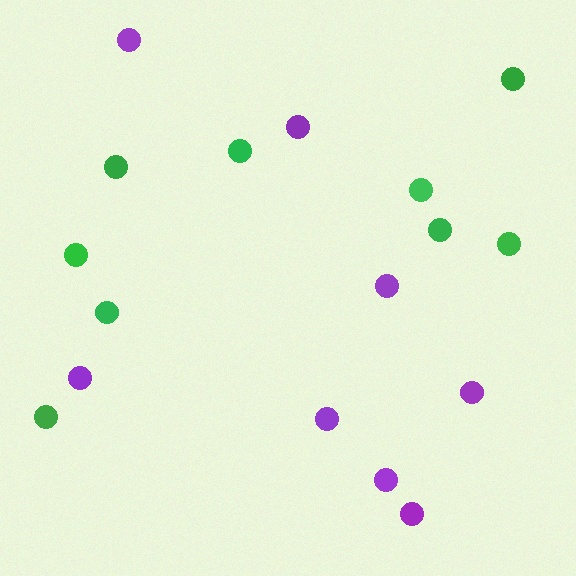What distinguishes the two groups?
There are 2 groups: one group of green circles (9) and one group of purple circles (8).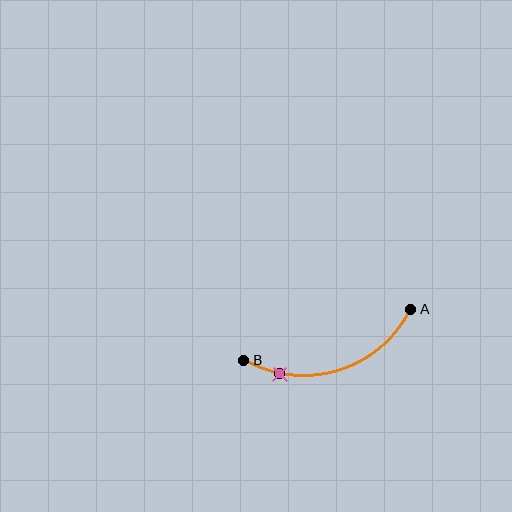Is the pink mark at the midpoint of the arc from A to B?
No. The pink mark lies on the arc but is closer to endpoint B. The arc midpoint would be at the point on the curve equidistant along the arc from both A and B.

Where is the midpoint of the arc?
The arc midpoint is the point on the curve farthest from the straight line joining A and B. It sits below that line.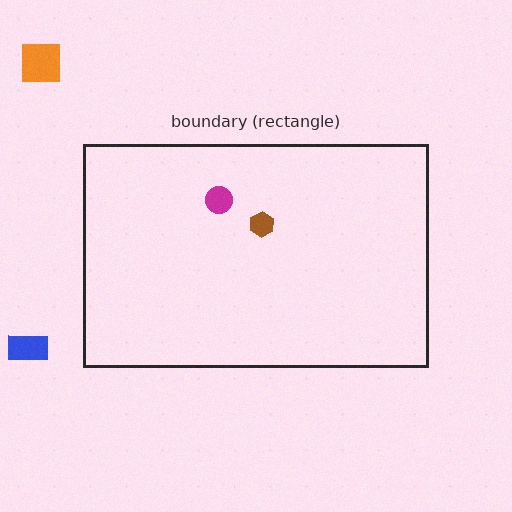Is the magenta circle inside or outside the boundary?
Inside.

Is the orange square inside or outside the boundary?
Outside.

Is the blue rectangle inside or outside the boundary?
Outside.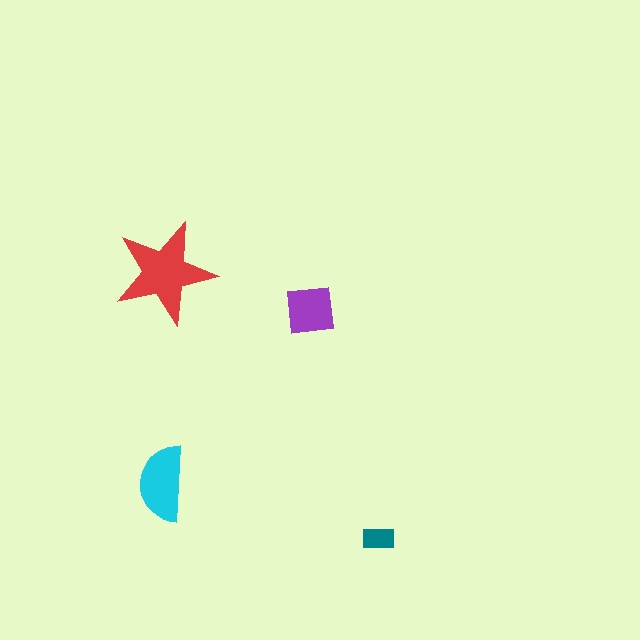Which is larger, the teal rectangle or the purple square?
The purple square.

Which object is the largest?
The red star.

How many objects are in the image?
There are 4 objects in the image.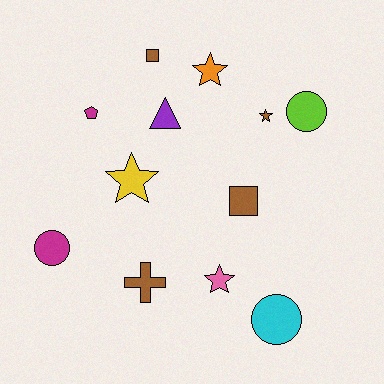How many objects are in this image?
There are 12 objects.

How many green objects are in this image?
There are no green objects.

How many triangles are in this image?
There is 1 triangle.